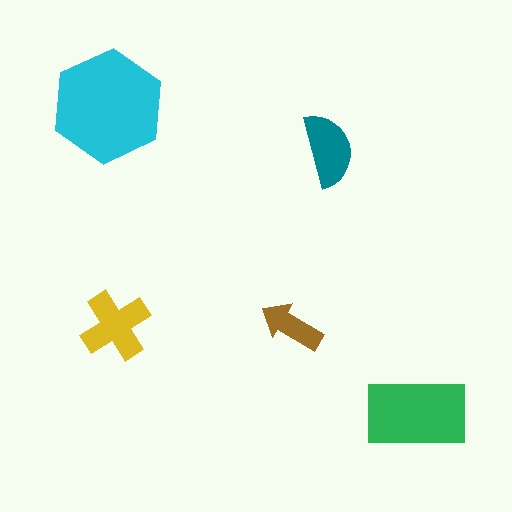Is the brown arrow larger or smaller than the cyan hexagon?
Smaller.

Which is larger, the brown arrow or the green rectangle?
The green rectangle.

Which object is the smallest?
The brown arrow.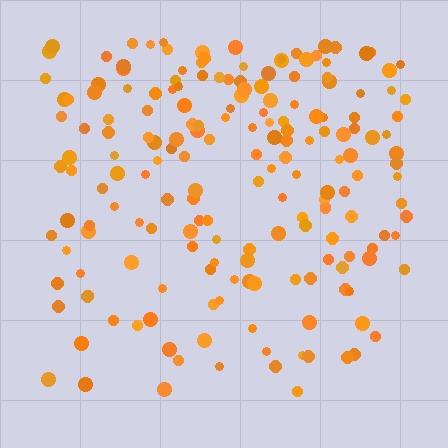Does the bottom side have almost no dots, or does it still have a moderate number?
Still a moderate number, just noticeably fewer than the top.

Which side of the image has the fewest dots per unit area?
The bottom.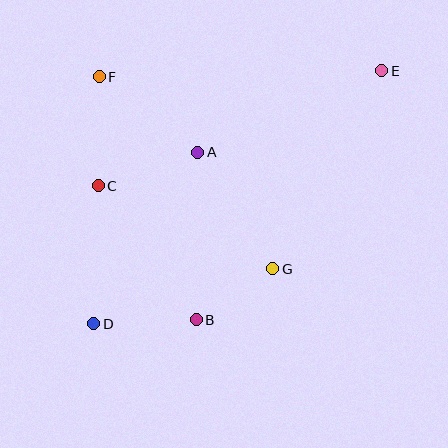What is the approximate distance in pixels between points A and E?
The distance between A and E is approximately 201 pixels.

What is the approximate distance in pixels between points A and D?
The distance between A and D is approximately 200 pixels.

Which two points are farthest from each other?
Points D and E are farthest from each other.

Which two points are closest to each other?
Points B and G are closest to each other.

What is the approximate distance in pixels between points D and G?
The distance between D and G is approximately 187 pixels.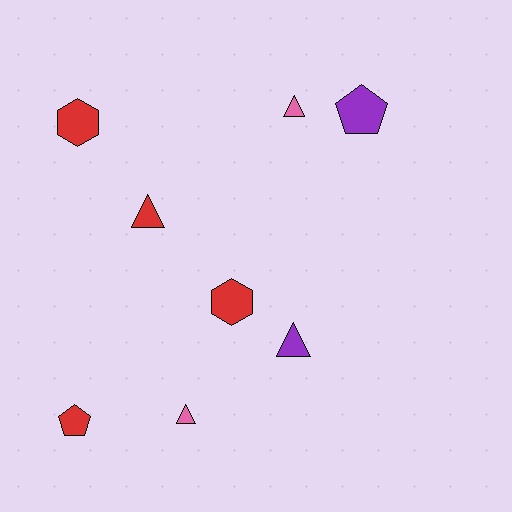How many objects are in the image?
There are 8 objects.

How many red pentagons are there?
There is 1 red pentagon.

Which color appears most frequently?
Red, with 4 objects.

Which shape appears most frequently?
Triangle, with 4 objects.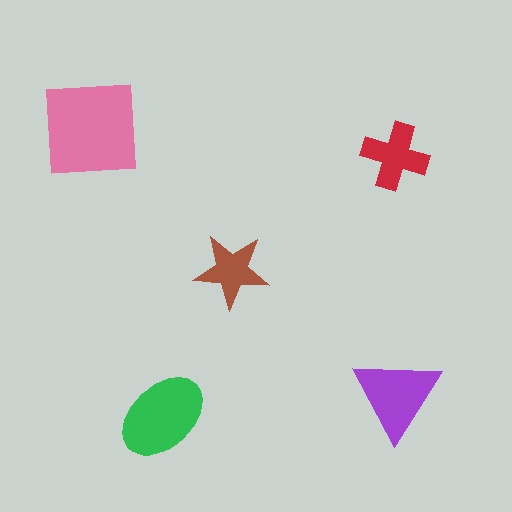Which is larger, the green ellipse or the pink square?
The pink square.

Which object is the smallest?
The brown star.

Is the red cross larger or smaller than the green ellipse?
Smaller.